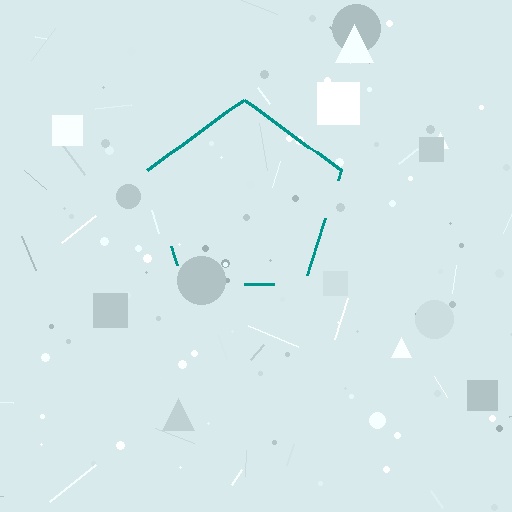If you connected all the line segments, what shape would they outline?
They would outline a pentagon.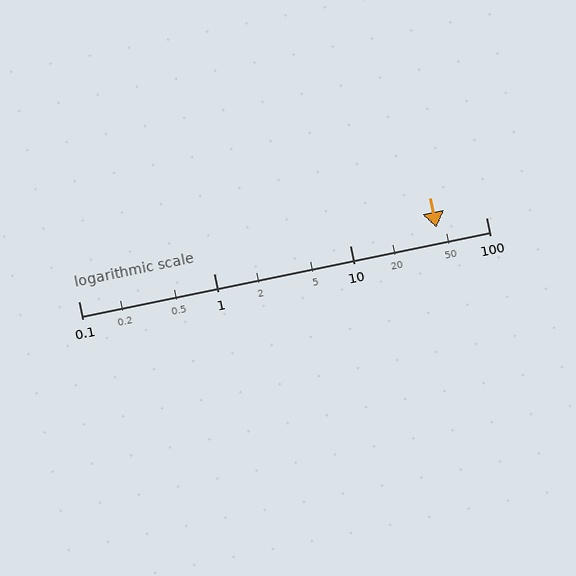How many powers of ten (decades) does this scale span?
The scale spans 3 decades, from 0.1 to 100.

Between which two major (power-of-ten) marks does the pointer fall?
The pointer is between 10 and 100.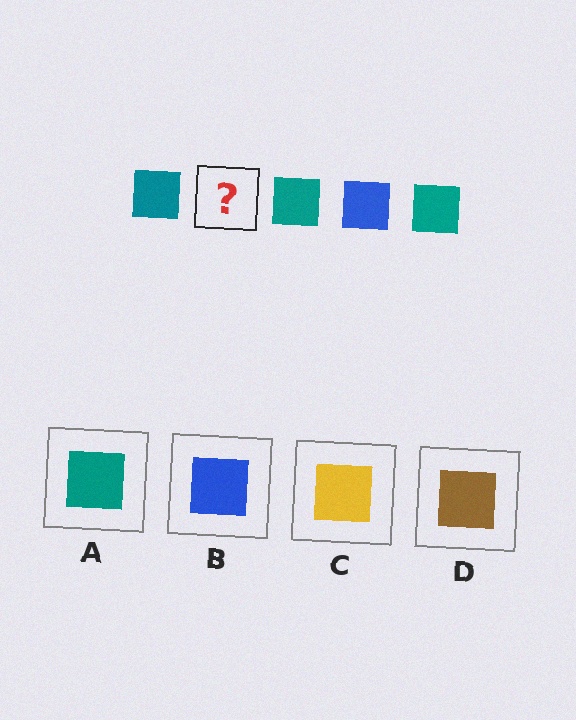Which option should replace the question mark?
Option B.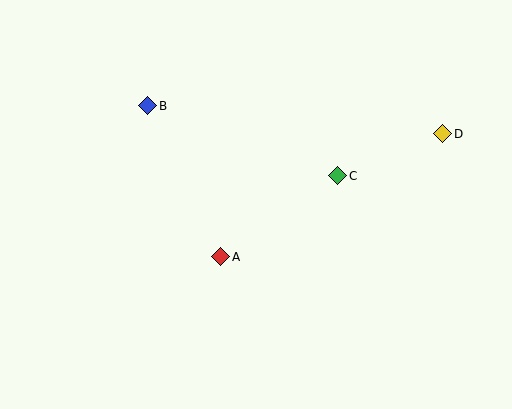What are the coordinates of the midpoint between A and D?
The midpoint between A and D is at (332, 195).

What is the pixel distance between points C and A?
The distance between C and A is 142 pixels.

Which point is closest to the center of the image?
Point A at (221, 257) is closest to the center.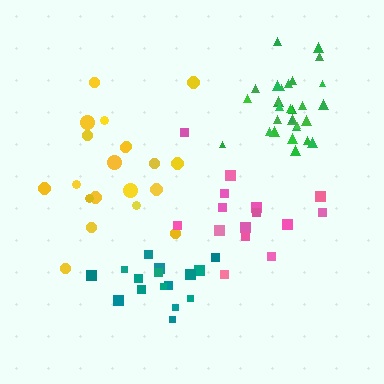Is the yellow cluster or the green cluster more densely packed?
Green.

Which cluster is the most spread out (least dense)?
Yellow.